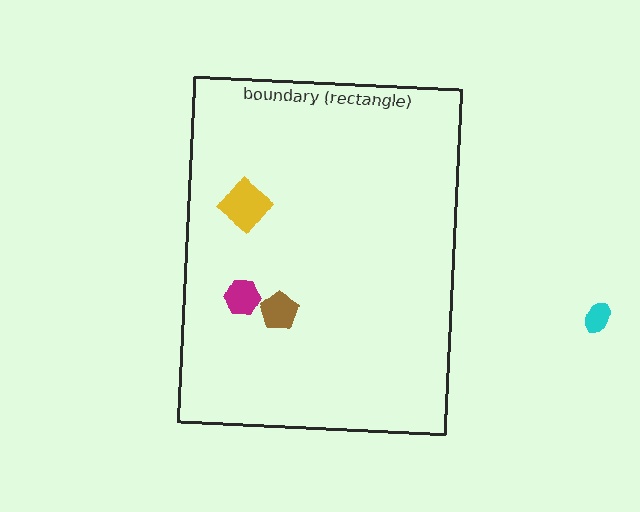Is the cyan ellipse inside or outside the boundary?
Outside.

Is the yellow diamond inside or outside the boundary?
Inside.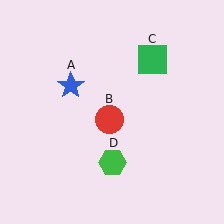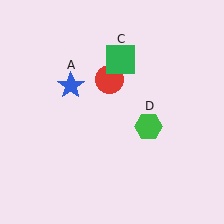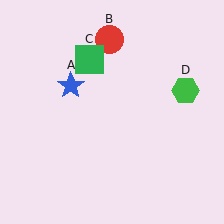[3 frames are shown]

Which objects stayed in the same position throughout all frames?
Blue star (object A) remained stationary.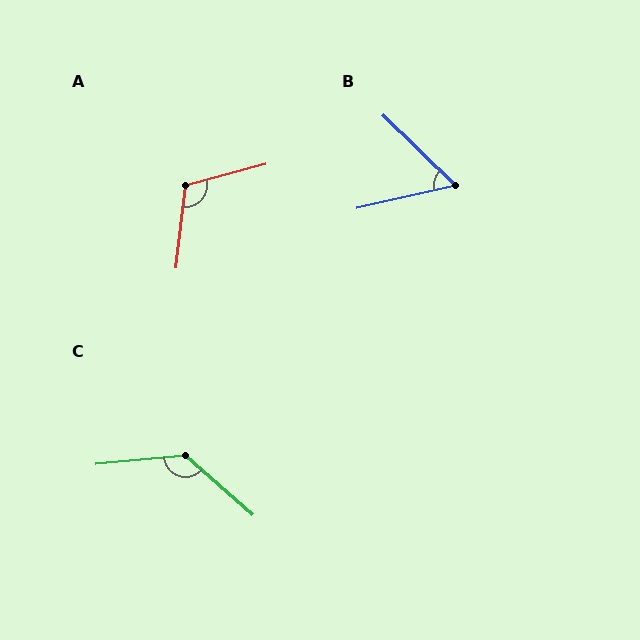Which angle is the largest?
C, at approximately 134 degrees.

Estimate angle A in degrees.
Approximately 112 degrees.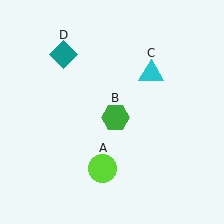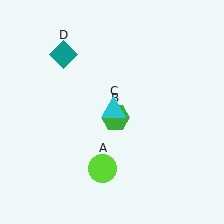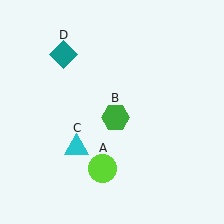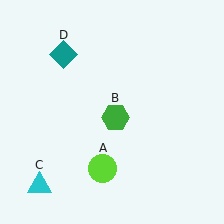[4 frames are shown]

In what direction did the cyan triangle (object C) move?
The cyan triangle (object C) moved down and to the left.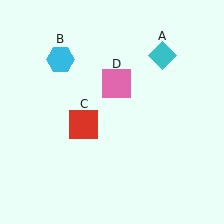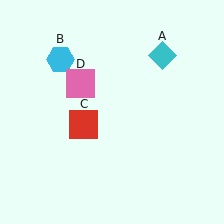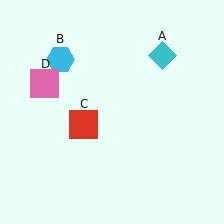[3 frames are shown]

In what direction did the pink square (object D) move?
The pink square (object D) moved left.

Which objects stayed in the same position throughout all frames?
Cyan diamond (object A) and cyan hexagon (object B) and red square (object C) remained stationary.